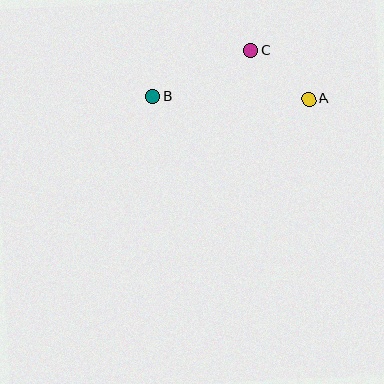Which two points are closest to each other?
Points A and C are closest to each other.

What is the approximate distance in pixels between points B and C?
The distance between B and C is approximately 108 pixels.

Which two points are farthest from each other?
Points A and B are farthest from each other.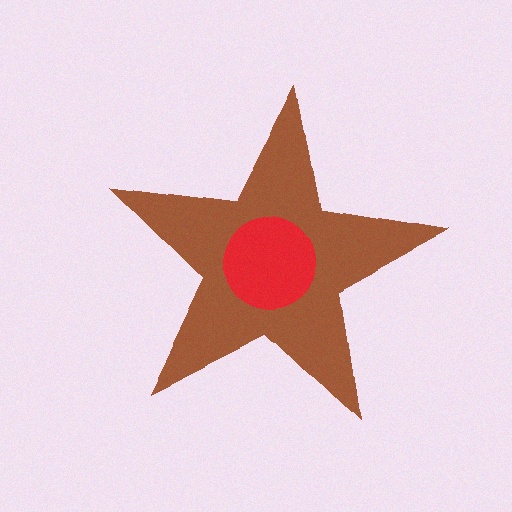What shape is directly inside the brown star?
The red circle.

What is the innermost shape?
The red circle.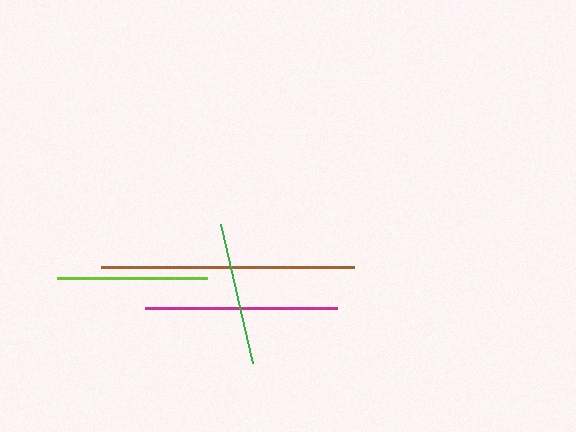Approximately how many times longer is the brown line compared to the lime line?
The brown line is approximately 1.7 times the length of the lime line.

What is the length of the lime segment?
The lime segment is approximately 150 pixels long.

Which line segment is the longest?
The brown line is the longest at approximately 253 pixels.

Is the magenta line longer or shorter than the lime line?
The magenta line is longer than the lime line.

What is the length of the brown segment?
The brown segment is approximately 253 pixels long.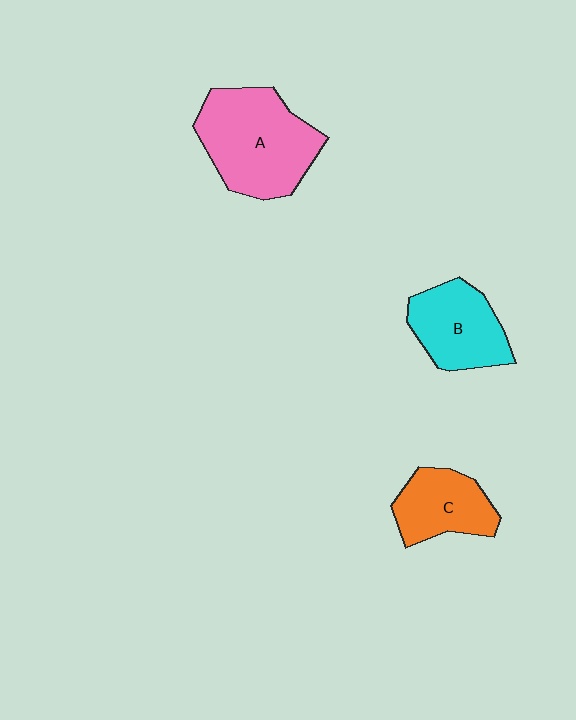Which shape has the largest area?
Shape A (pink).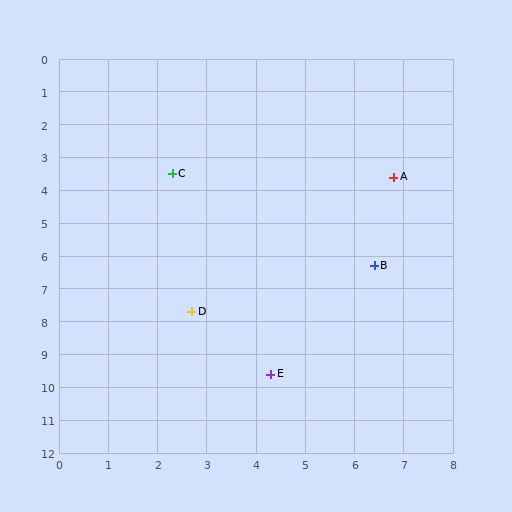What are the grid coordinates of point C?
Point C is at approximately (2.3, 3.5).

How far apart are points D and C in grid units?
Points D and C are about 4.2 grid units apart.